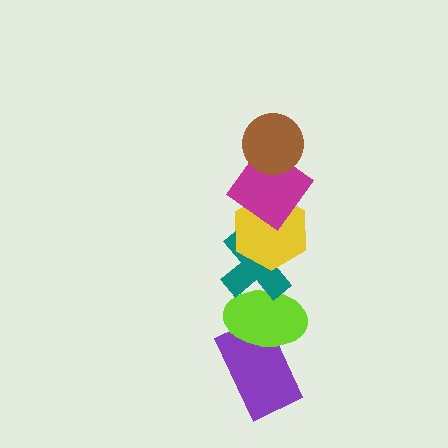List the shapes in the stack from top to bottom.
From top to bottom: the brown circle, the magenta diamond, the yellow hexagon, the teal cross, the lime ellipse, the purple rectangle.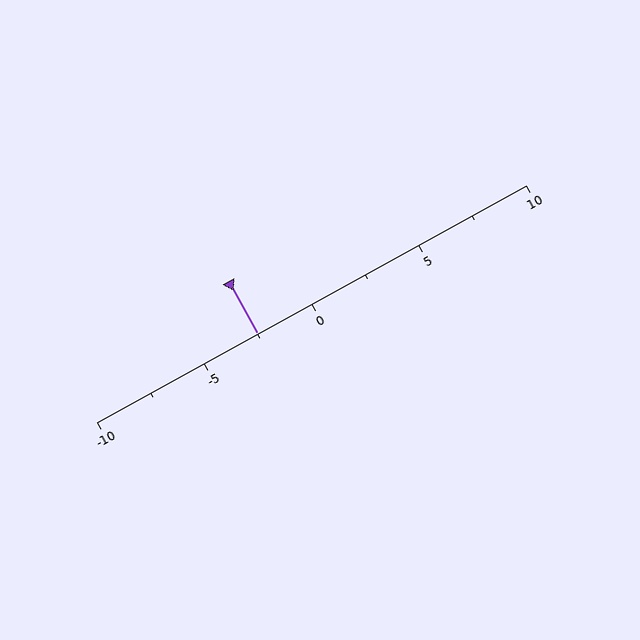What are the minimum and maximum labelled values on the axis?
The axis runs from -10 to 10.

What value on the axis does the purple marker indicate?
The marker indicates approximately -2.5.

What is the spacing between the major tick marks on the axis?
The major ticks are spaced 5 apart.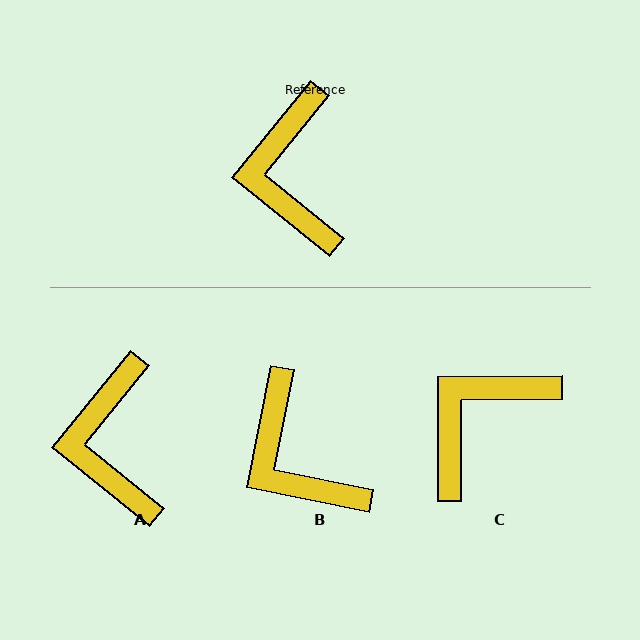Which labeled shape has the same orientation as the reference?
A.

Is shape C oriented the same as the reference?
No, it is off by about 51 degrees.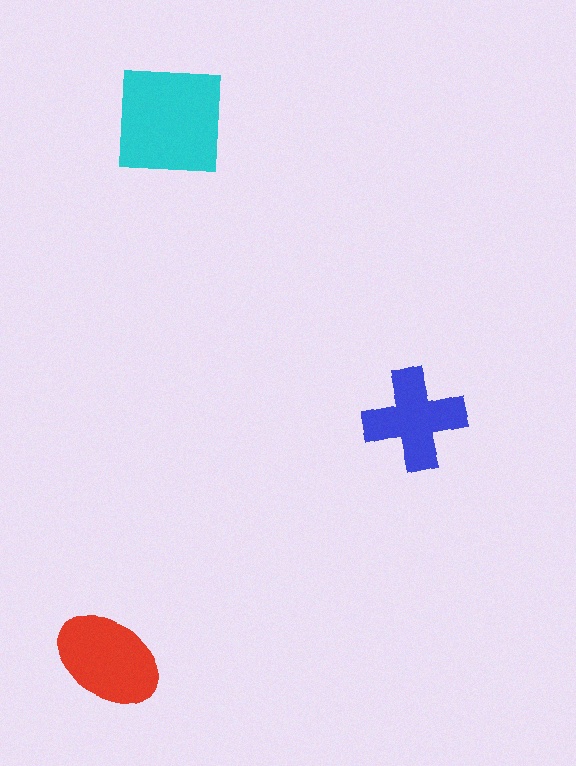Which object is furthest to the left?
The red ellipse is leftmost.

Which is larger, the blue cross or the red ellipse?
The red ellipse.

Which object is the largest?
The cyan square.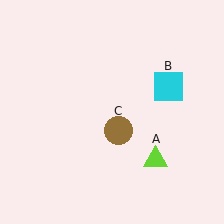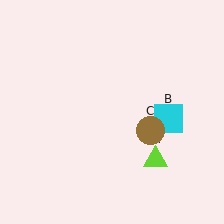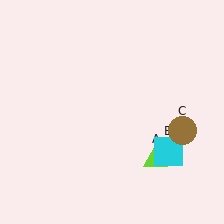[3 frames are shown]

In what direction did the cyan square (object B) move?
The cyan square (object B) moved down.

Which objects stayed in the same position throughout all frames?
Lime triangle (object A) remained stationary.